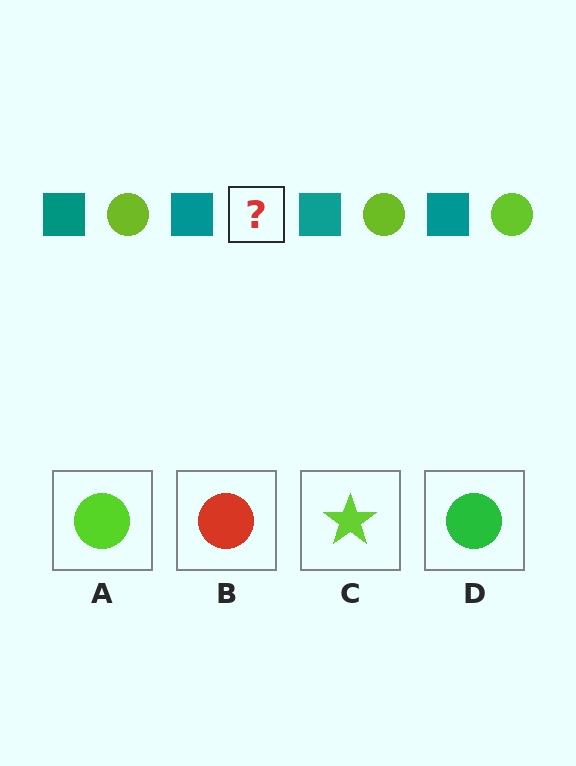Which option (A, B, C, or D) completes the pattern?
A.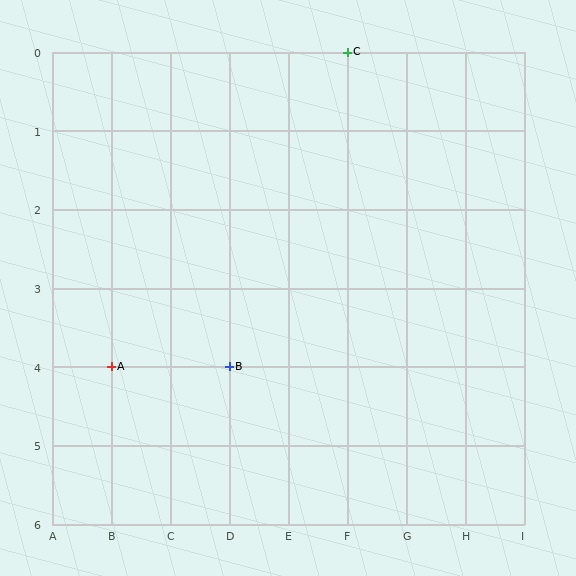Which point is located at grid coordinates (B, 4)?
Point A is at (B, 4).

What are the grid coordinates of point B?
Point B is at grid coordinates (D, 4).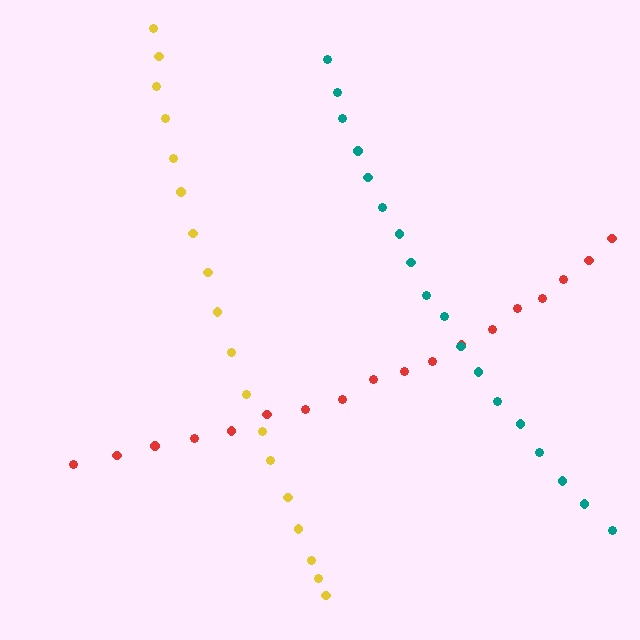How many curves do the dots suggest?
There are 3 distinct paths.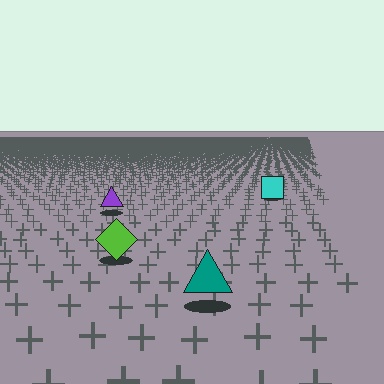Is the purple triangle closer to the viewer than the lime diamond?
No. The lime diamond is closer — you can tell from the texture gradient: the ground texture is coarser near it.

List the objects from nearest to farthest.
From nearest to farthest: the teal triangle, the lime diamond, the purple triangle, the cyan square.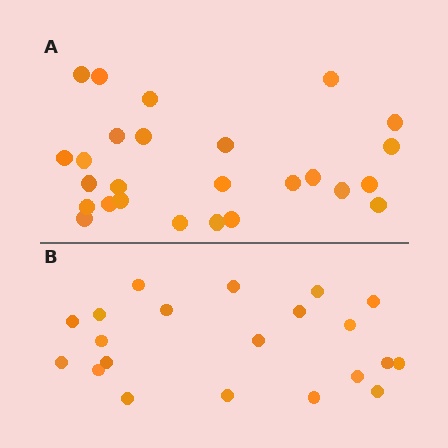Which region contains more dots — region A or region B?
Region A (the top region) has more dots.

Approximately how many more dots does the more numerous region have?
Region A has about 5 more dots than region B.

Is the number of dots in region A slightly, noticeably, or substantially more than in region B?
Region A has only slightly more — the two regions are fairly close. The ratio is roughly 1.2 to 1.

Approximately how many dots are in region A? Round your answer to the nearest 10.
About 30 dots. (The exact count is 26, which rounds to 30.)